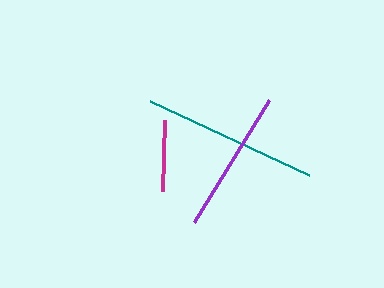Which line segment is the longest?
The teal line is the longest at approximately 176 pixels.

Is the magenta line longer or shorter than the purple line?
The purple line is longer than the magenta line.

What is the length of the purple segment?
The purple segment is approximately 143 pixels long.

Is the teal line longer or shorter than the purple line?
The teal line is longer than the purple line.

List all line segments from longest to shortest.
From longest to shortest: teal, purple, magenta.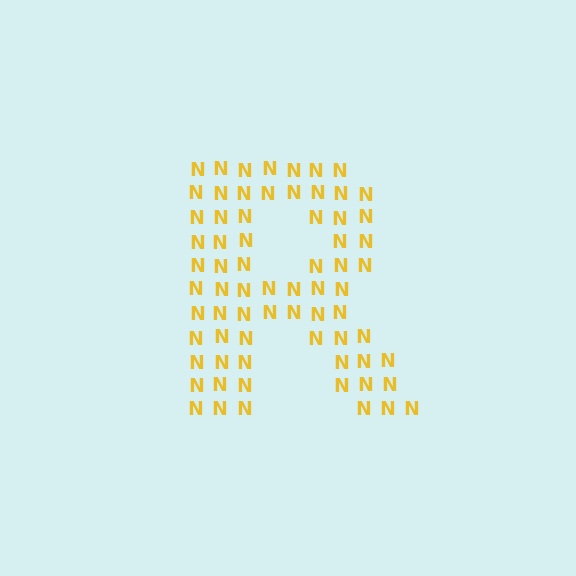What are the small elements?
The small elements are letter N's.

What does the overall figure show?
The overall figure shows the letter R.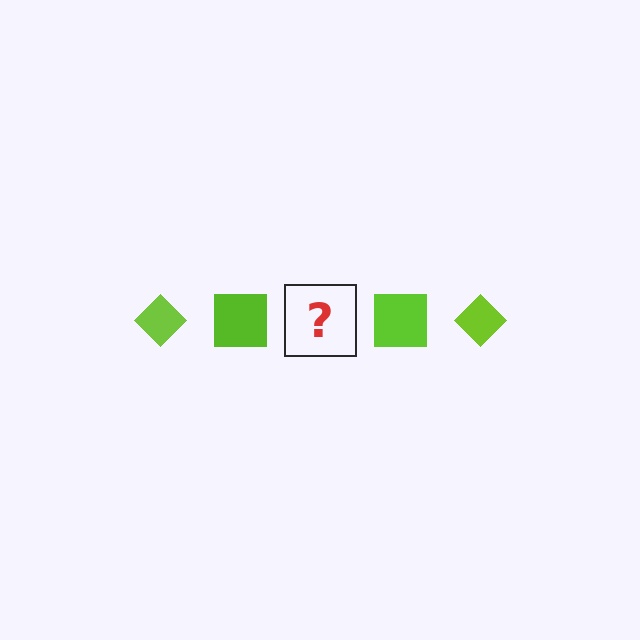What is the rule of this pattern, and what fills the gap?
The rule is that the pattern cycles through diamond, square shapes in lime. The gap should be filled with a lime diamond.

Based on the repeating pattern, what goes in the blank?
The blank should be a lime diamond.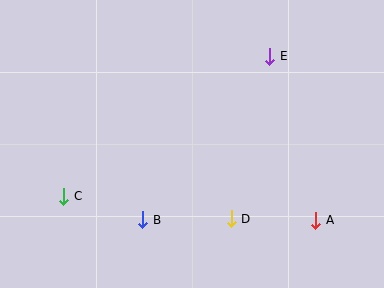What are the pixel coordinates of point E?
Point E is at (270, 56).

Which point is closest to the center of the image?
Point D at (231, 219) is closest to the center.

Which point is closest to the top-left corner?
Point C is closest to the top-left corner.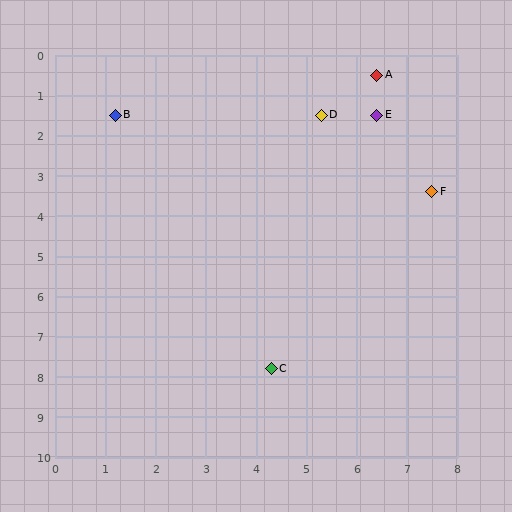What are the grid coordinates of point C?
Point C is at approximately (4.3, 7.8).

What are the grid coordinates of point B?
Point B is at approximately (1.2, 1.5).